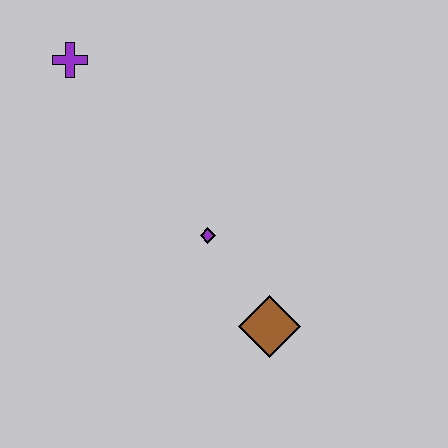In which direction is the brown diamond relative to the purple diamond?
The brown diamond is below the purple diamond.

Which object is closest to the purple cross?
The purple diamond is closest to the purple cross.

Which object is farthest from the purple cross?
The brown diamond is farthest from the purple cross.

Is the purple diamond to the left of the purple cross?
No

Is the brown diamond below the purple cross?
Yes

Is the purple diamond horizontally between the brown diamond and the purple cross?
Yes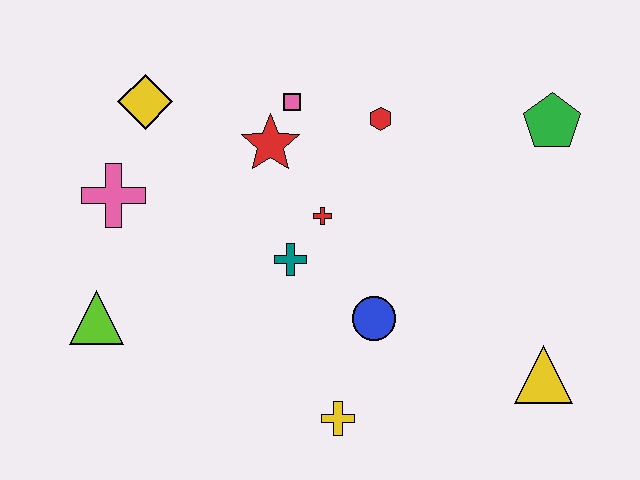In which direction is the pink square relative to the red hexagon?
The pink square is to the left of the red hexagon.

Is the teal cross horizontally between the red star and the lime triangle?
No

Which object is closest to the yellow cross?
The blue circle is closest to the yellow cross.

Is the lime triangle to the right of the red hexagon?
No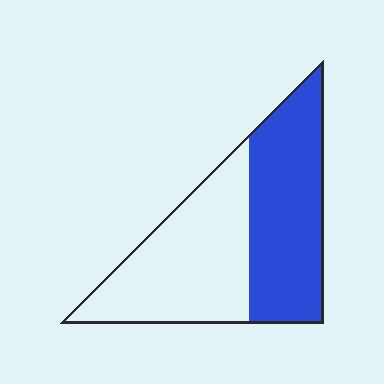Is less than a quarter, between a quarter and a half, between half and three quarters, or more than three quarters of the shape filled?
Between a quarter and a half.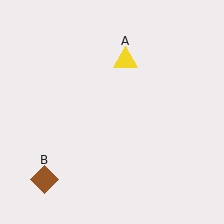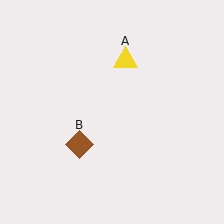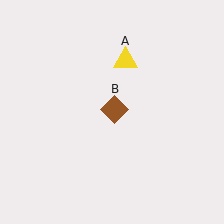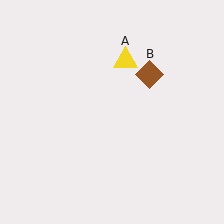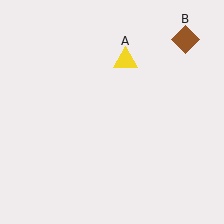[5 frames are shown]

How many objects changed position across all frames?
1 object changed position: brown diamond (object B).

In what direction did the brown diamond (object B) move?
The brown diamond (object B) moved up and to the right.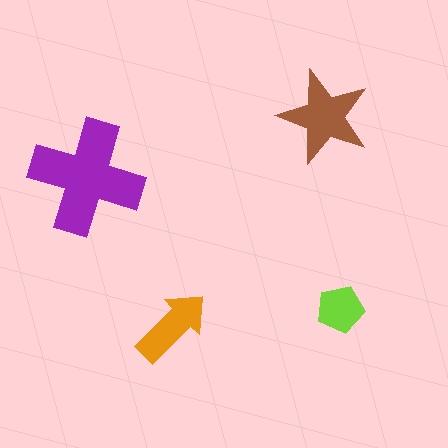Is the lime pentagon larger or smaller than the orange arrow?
Smaller.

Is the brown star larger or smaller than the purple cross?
Smaller.